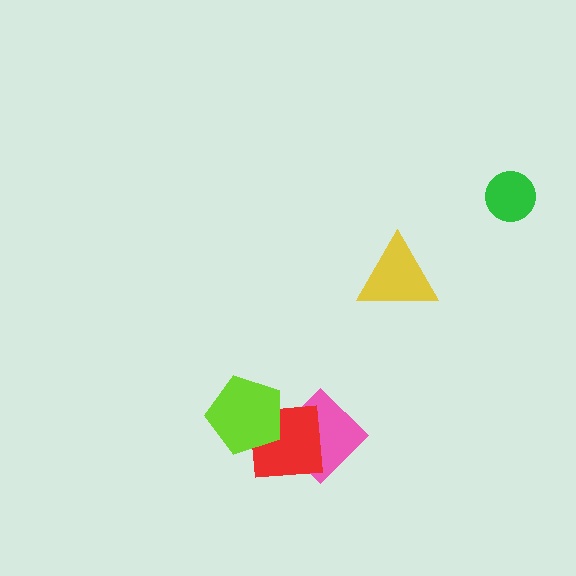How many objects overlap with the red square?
2 objects overlap with the red square.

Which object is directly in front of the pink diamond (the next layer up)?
The red square is directly in front of the pink diamond.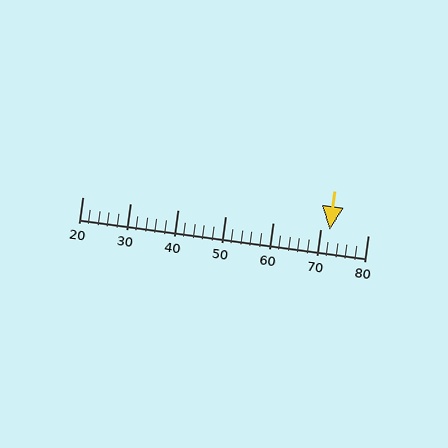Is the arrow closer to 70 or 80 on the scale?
The arrow is closer to 70.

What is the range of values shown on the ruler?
The ruler shows values from 20 to 80.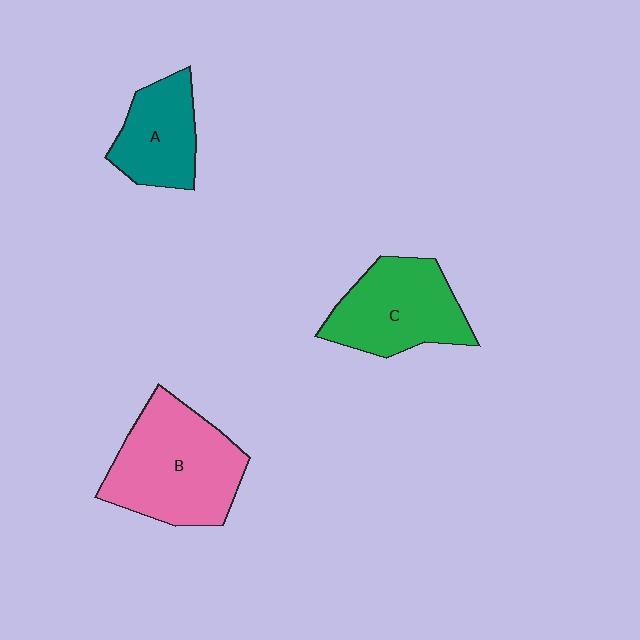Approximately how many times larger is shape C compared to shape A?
Approximately 1.4 times.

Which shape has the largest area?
Shape B (pink).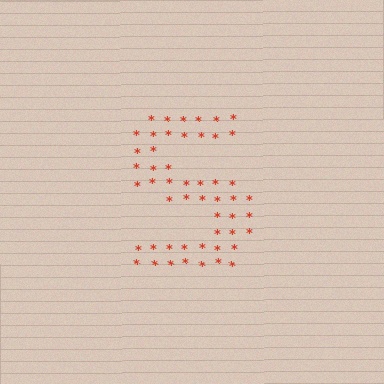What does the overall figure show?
The overall figure shows the letter S.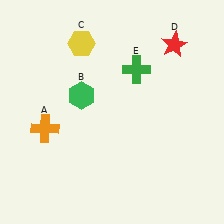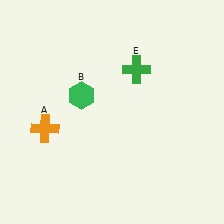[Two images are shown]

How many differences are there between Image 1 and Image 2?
There are 2 differences between the two images.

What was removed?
The yellow hexagon (C), the red star (D) were removed in Image 2.